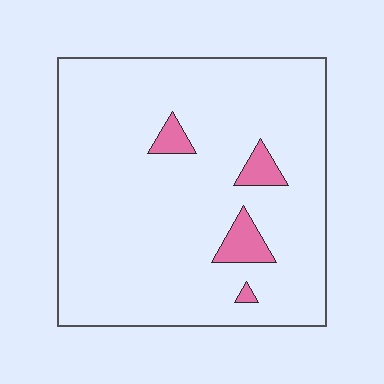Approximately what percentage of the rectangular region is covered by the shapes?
Approximately 5%.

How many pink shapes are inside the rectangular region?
4.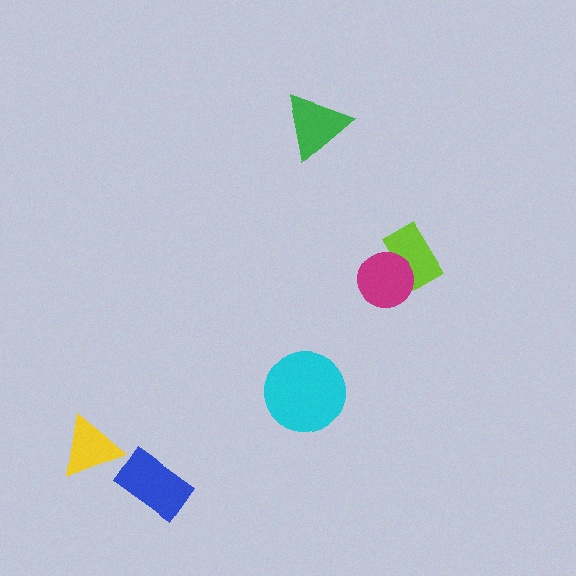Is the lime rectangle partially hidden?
Yes, it is partially covered by another shape.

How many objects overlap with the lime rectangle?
1 object overlaps with the lime rectangle.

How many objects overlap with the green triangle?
0 objects overlap with the green triangle.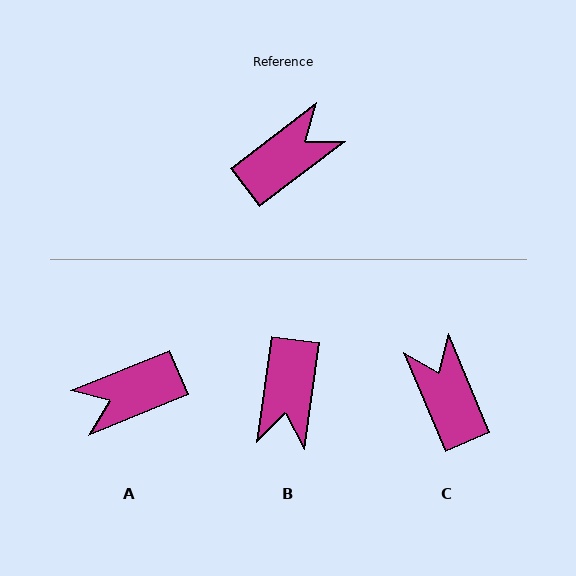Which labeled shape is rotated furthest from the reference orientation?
A, about 165 degrees away.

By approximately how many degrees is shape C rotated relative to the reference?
Approximately 75 degrees counter-clockwise.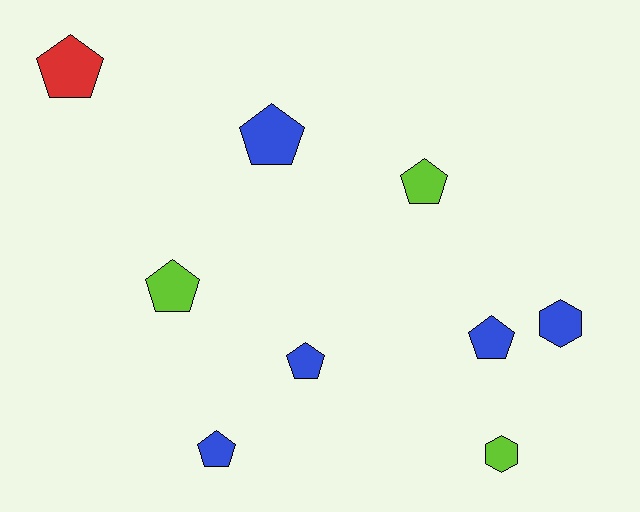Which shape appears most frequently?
Pentagon, with 7 objects.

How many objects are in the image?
There are 9 objects.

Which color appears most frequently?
Blue, with 5 objects.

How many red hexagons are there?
There are no red hexagons.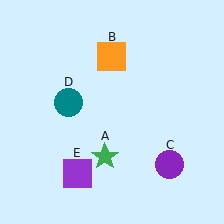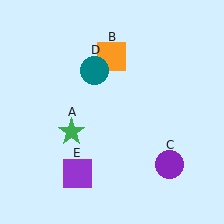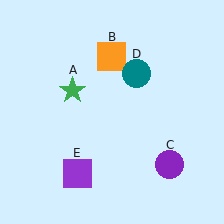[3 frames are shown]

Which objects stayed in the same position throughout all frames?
Orange square (object B) and purple circle (object C) and purple square (object E) remained stationary.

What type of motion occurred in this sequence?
The green star (object A), teal circle (object D) rotated clockwise around the center of the scene.